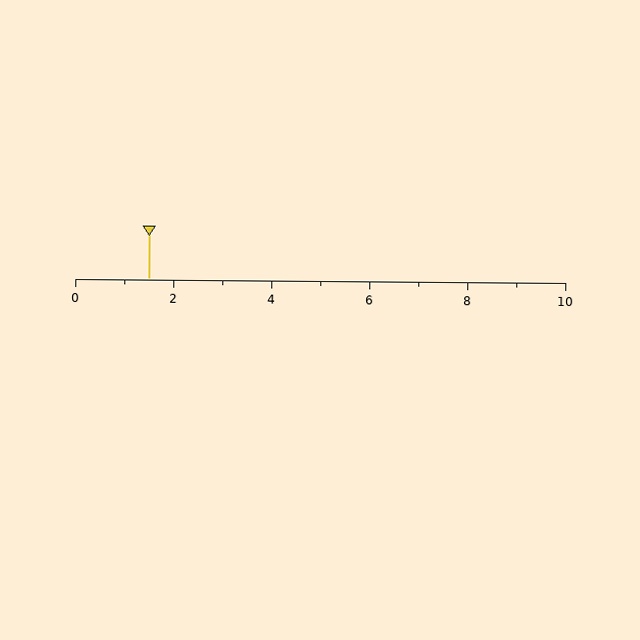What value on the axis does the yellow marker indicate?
The marker indicates approximately 1.5.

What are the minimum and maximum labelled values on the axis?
The axis runs from 0 to 10.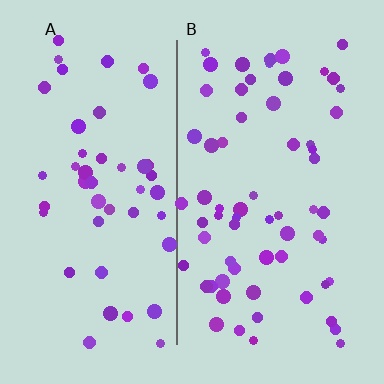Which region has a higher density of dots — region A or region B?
B (the right).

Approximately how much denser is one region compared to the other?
Approximately 1.3× — region B over region A.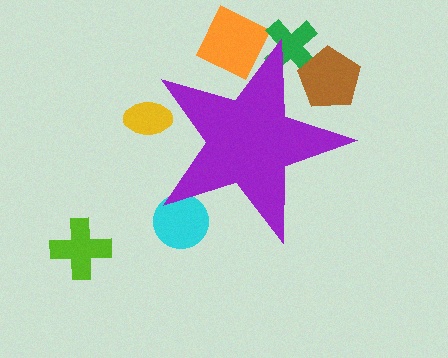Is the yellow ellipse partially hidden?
Yes, the yellow ellipse is partially hidden behind the purple star.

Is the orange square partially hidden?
Yes, the orange square is partially hidden behind the purple star.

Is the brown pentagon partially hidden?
Yes, the brown pentagon is partially hidden behind the purple star.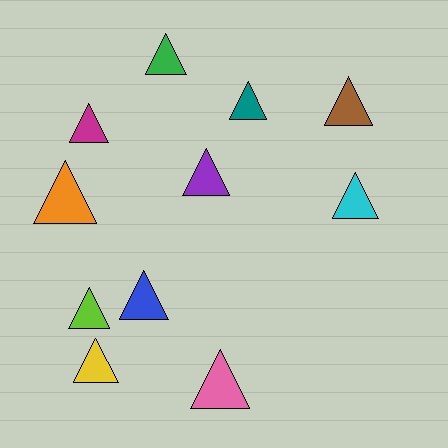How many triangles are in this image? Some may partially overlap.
There are 11 triangles.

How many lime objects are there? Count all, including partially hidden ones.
There is 1 lime object.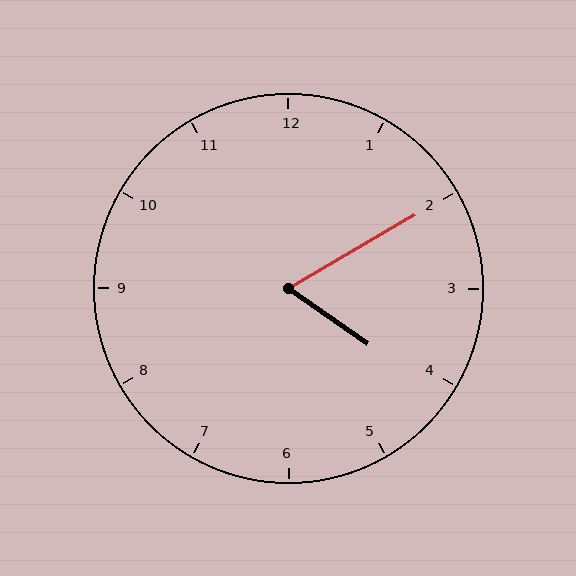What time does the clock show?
4:10.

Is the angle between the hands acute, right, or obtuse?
It is acute.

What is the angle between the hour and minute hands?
Approximately 65 degrees.